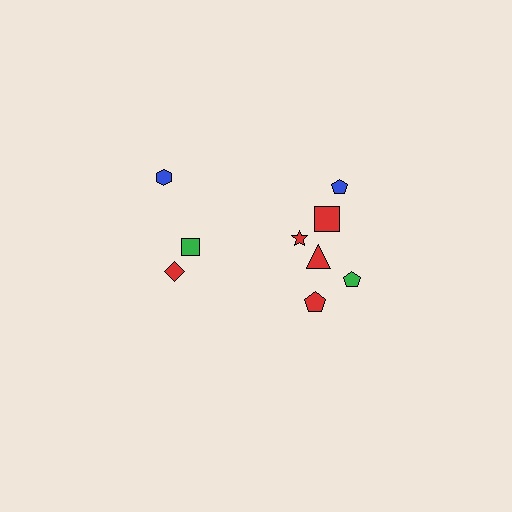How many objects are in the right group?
There are 6 objects.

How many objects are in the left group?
There are 3 objects.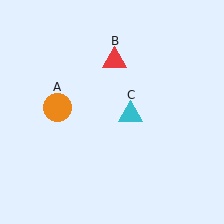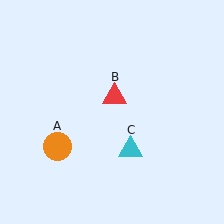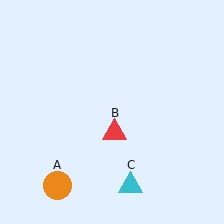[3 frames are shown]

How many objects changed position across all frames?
3 objects changed position: orange circle (object A), red triangle (object B), cyan triangle (object C).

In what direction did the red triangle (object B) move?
The red triangle (object B) moved down.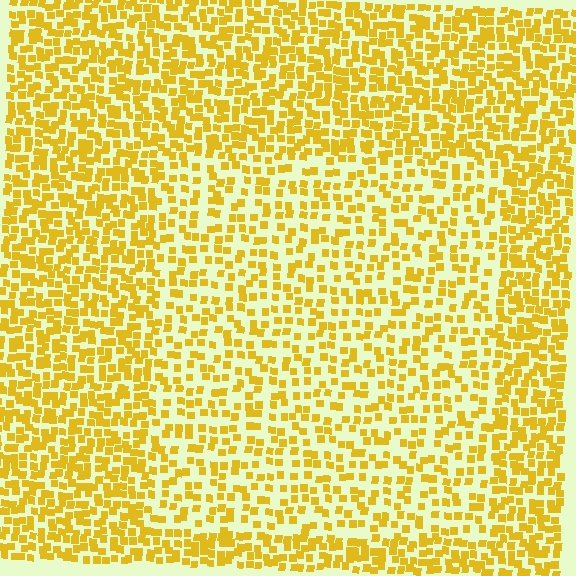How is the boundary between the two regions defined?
The boundary is defined by a change in element density (approximately 1.7x ratio). All elements are the same color, size, and shape.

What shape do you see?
I see a rectangle.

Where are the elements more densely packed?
The elements are more densely packed outside the rectangle boundary.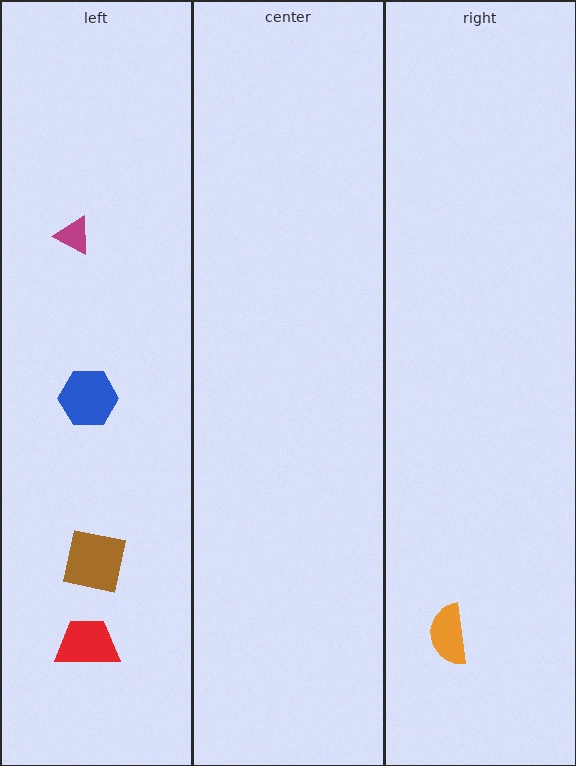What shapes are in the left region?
The blue hexagon, the brown square, the magenta triangle, the red trapezoid.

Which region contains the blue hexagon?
The left region.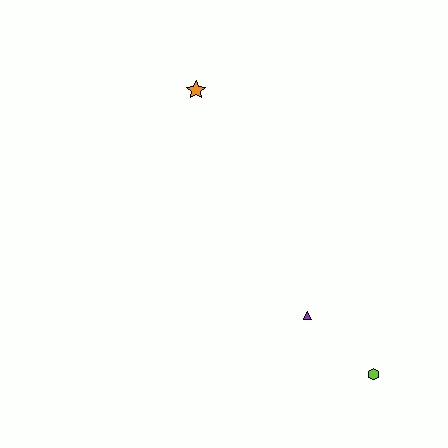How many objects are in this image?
There are 3 objects.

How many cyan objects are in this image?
There are no cyan objects.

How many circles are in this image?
There are no circles.